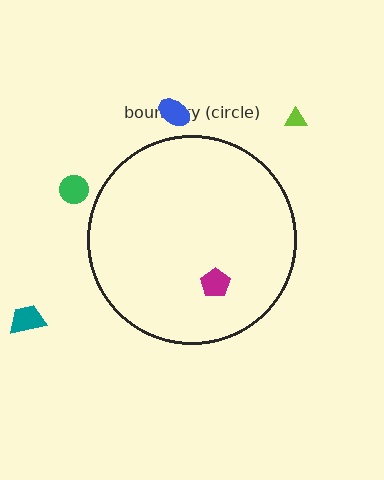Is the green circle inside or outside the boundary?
Outside.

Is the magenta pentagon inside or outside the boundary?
Inside.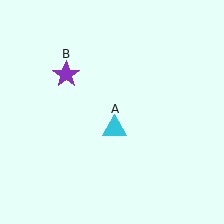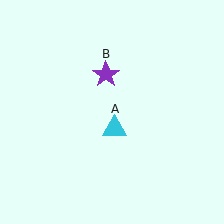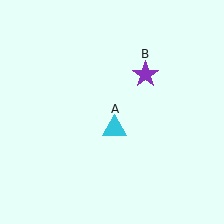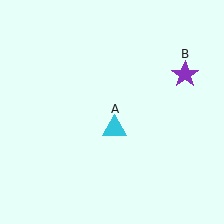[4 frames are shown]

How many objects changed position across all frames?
1 object changed position: purple star (object B).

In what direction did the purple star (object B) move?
The purple star (object B) moved right.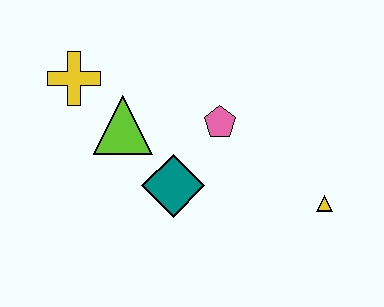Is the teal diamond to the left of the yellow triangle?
Yes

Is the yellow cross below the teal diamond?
No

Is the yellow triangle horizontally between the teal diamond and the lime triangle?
No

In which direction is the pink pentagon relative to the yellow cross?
The pink pentagon is to the right of the yellow cross.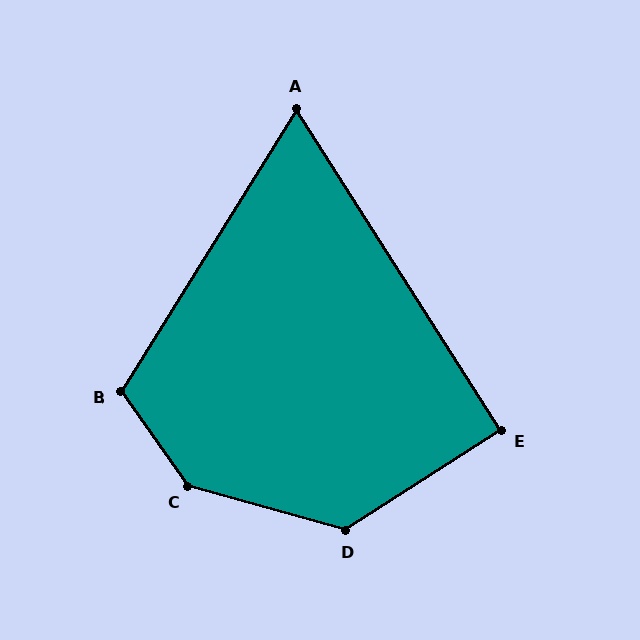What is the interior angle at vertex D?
Approximately 131 degrees (obtuse).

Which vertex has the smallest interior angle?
A, at approximately 64 degrees.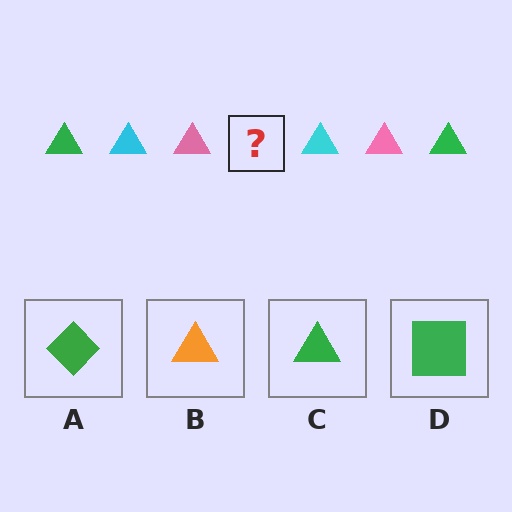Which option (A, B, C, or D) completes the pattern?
C.